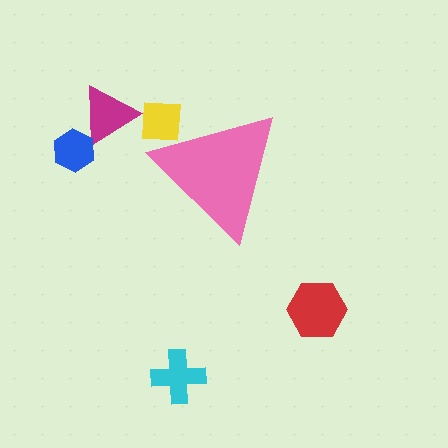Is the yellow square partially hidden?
Yes, the yellow square is partially hidden behind the pink triangle.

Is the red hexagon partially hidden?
No, the red hexagon is fully visible.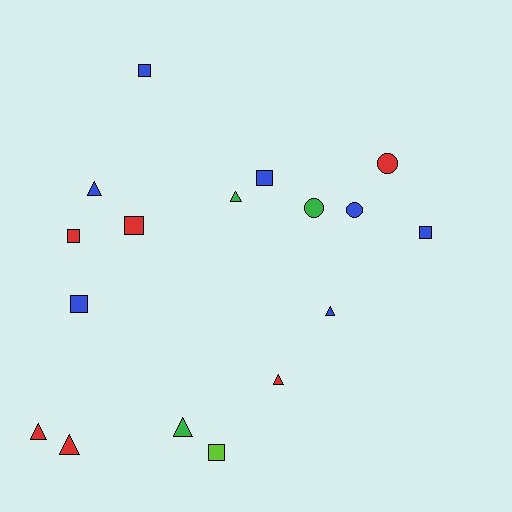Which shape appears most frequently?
Triangle, with 7 objects.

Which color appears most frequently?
Blue, with 7 objects.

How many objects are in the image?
There are 17 objects.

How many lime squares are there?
There is 1 lime square.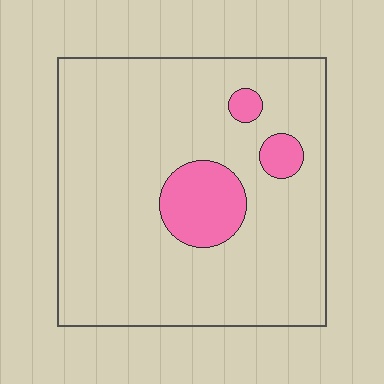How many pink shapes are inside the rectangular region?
3.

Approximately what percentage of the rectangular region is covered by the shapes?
Approximately 10%.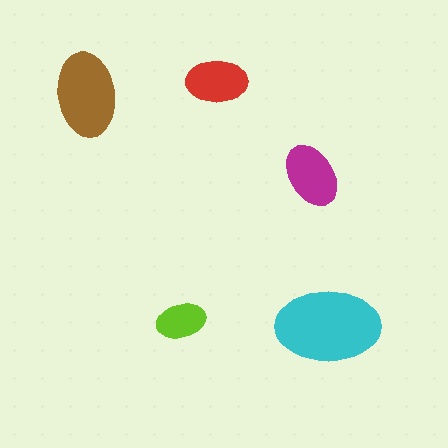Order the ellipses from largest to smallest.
the cyan one, the brown one, the magenta one, the red one, the lime one.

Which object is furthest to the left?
The brown ellipse is leftmost.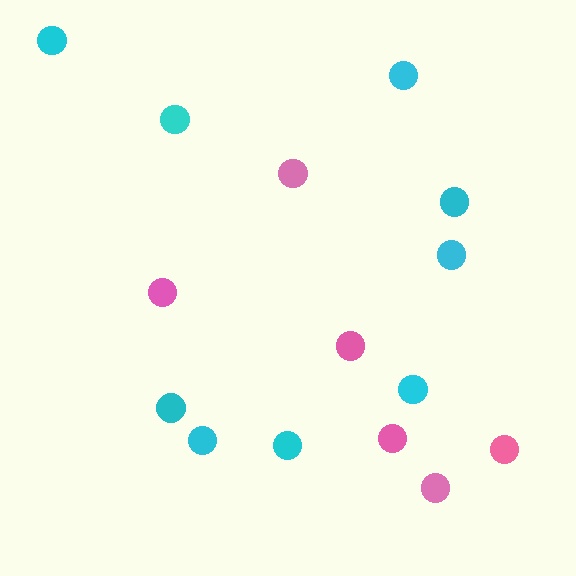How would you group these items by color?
There are 2 groups: one group of cyan circles (9) and one group of pink circles (6).